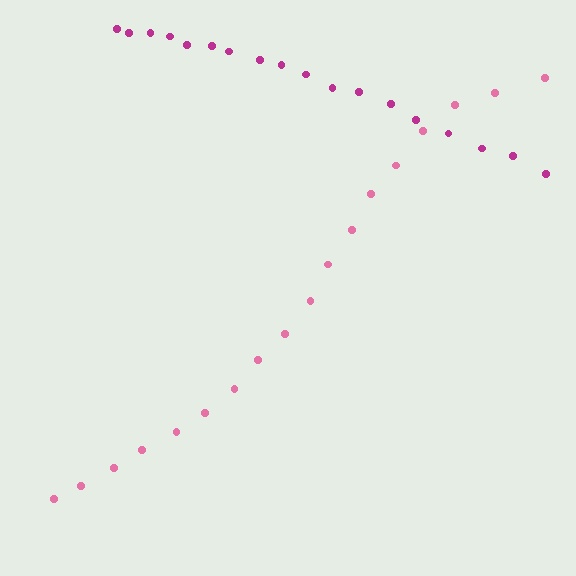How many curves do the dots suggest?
There are 2 distinct paths.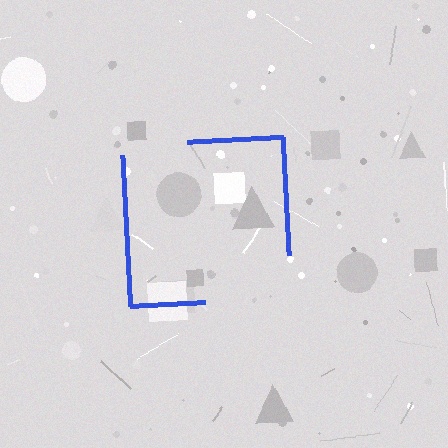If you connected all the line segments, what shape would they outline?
They would outline a square.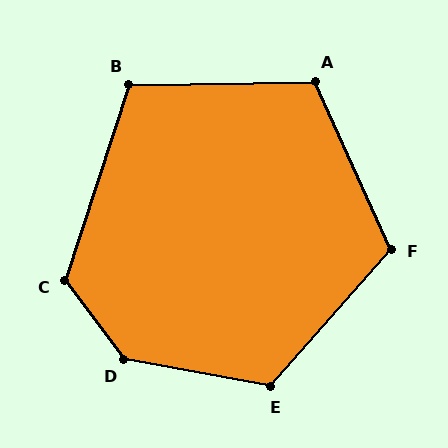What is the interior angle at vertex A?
Approximately 113 degrees (obtuse).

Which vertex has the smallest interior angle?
B, at approximately 109 degrees.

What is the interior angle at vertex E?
Approximately 121 degrees (obtuse).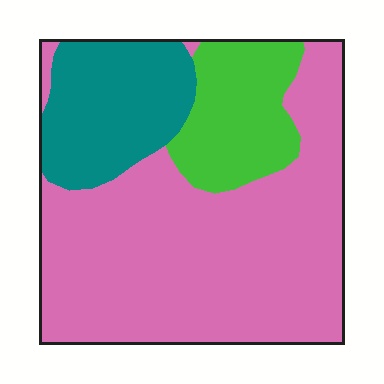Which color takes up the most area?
Pink, at roughly 65%.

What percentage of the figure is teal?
Teal covers 20% of the figure.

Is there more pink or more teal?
Pink.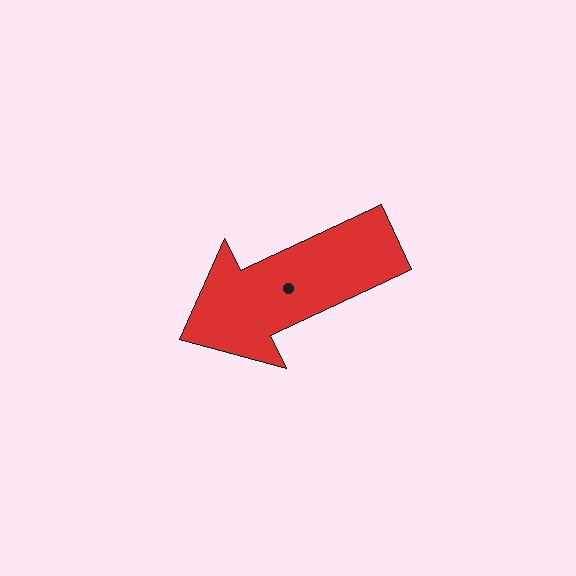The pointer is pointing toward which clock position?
Roughly 8 o'clock.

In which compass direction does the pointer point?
Southwest.